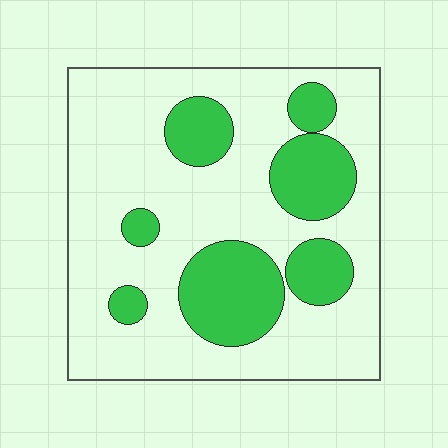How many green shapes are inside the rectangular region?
7.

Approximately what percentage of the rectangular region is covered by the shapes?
Approximately 25%.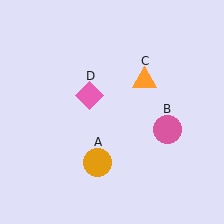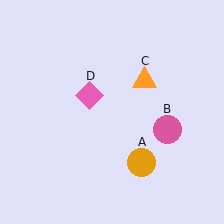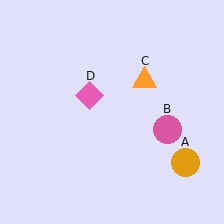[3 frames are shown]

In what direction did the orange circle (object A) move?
The orange circle (object A) moved right.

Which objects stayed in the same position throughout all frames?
Pink circle (object B) and orange triangle (object C) and pink diamond (object D) remained stationary.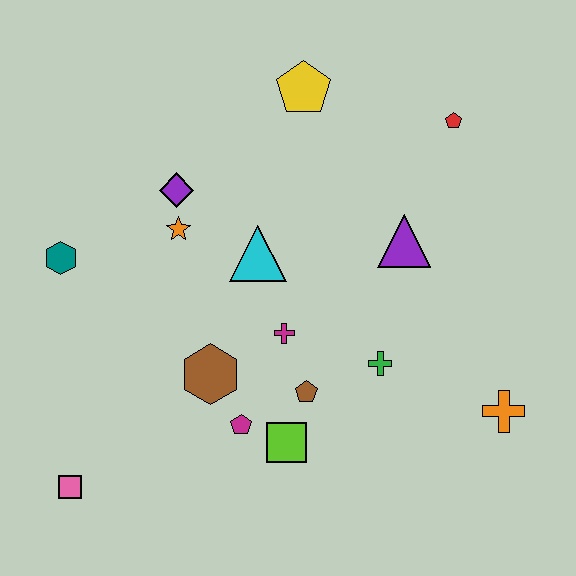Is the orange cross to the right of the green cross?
Yes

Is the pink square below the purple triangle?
Yes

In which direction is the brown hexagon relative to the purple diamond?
The brown hexagon is below the purple diamond.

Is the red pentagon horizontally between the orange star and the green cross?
No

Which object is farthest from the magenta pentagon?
The red pentagon is farthest from the magenta pentagon.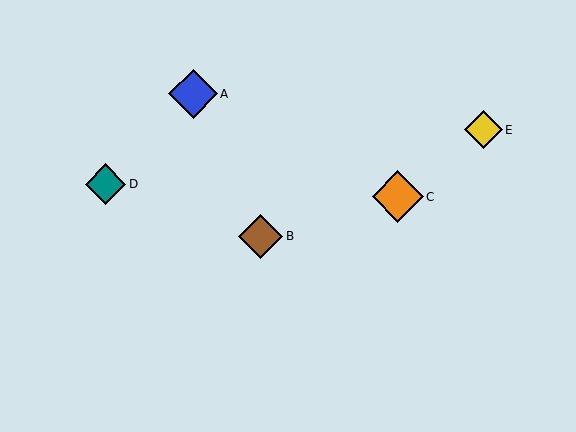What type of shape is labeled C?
Shape C is an orange diamond.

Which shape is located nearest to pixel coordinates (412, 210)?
The orange diamond (labeled C) at (398, 197) is nearest to that location.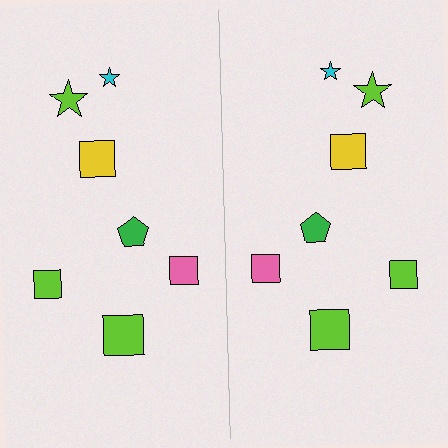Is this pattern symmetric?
Yes, this pattern has bilateral (reflection) symmetry.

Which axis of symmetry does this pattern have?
The pattern has a vertical axis of symmetry running through the center of the image.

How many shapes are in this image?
There are 14 shapes in this image.